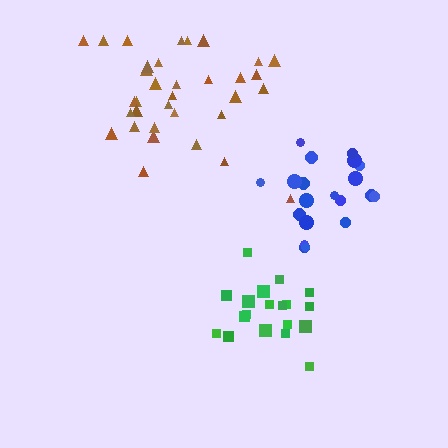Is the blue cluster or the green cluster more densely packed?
Blue.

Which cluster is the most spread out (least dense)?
Brown.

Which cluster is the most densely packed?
Blue.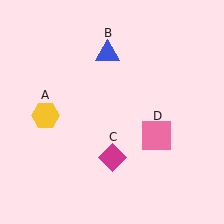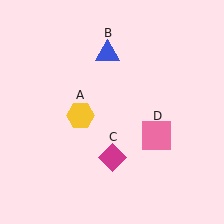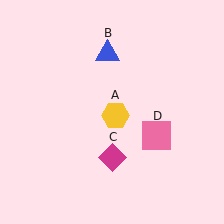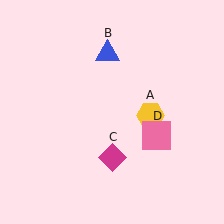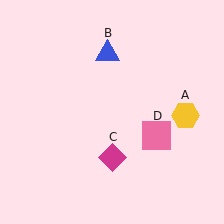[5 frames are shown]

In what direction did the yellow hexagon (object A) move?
The yellow hexagon (object A) moved right.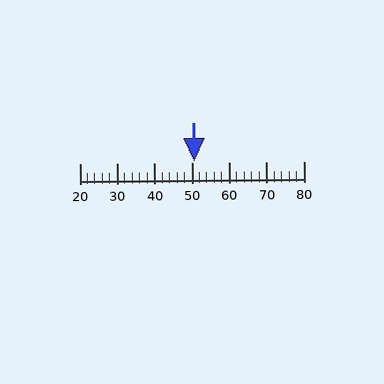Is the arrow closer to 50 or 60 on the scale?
The arrow is closer to 50.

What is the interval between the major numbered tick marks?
The major tick marks are spaced 10 units apart.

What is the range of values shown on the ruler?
The ruler shows values from 20 to 80.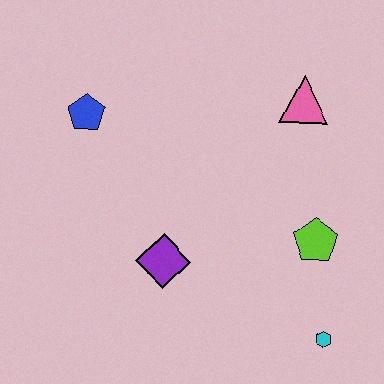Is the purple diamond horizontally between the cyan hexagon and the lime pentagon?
No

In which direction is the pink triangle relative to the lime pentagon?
The pink triangle is above the lime pentagon.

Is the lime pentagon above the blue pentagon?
No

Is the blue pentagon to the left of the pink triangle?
Yes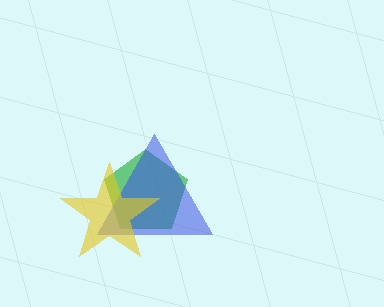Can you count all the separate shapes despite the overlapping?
Yes, there are 3 separate shapes.